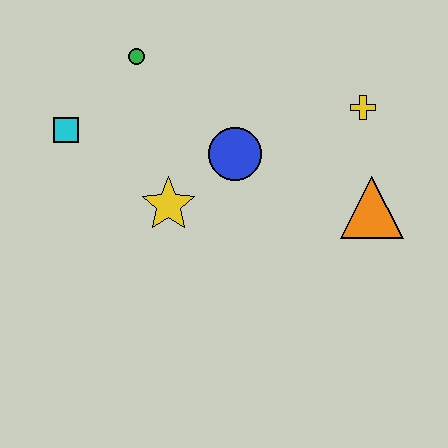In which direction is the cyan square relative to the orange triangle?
The cyan square is to the left of the orange triangle.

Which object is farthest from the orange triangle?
The cyan square is farthest from the orange triangle.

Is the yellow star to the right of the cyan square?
Yes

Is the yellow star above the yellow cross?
No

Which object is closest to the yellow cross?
The orange triangle is closest to the yellow cross.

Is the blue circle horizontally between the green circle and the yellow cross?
Yes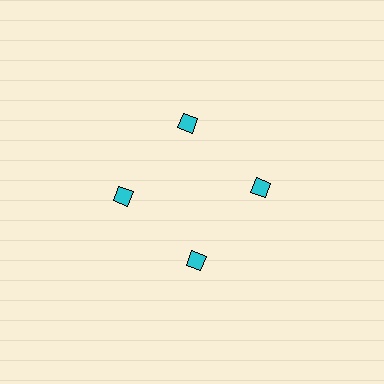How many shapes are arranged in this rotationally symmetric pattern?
There are 4 shapes, arranged in 4 groups of 1.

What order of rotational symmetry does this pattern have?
This pattern has 4-fold rotational symmetry.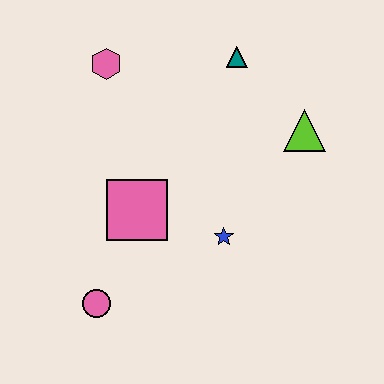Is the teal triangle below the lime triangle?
No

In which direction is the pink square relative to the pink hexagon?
The pink square is below the pink hexagon.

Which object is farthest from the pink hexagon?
The pink circle is farthest from the pink hexagon.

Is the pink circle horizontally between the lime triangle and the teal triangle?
No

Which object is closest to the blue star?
The pink square is closest to the blue star.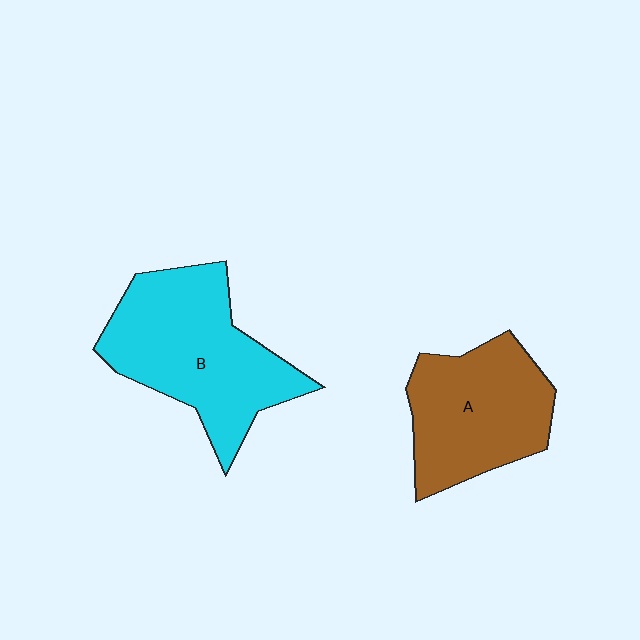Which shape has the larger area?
Shape B (cyan).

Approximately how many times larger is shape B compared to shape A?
Approximately 1.3 times.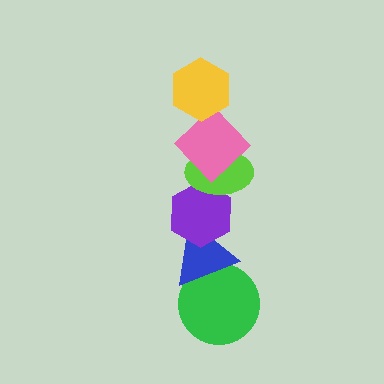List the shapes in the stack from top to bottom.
From top to bottom: the yellow hexagon, the pink diamond, the lime ellipse, the purple hexagon, the blue triangle, the green circle.